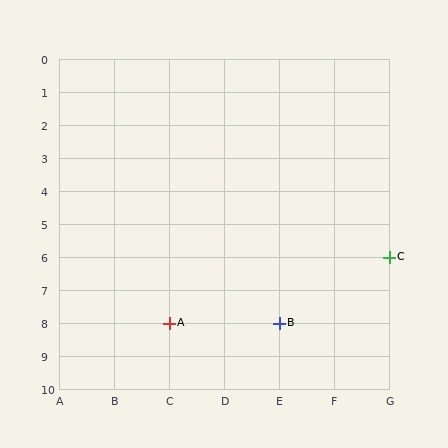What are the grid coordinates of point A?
Point A is at grid coordinates (C, 8).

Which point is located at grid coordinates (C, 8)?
Point A is at (C, 8).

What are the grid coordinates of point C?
Point C is at grid coordinates (G, 6).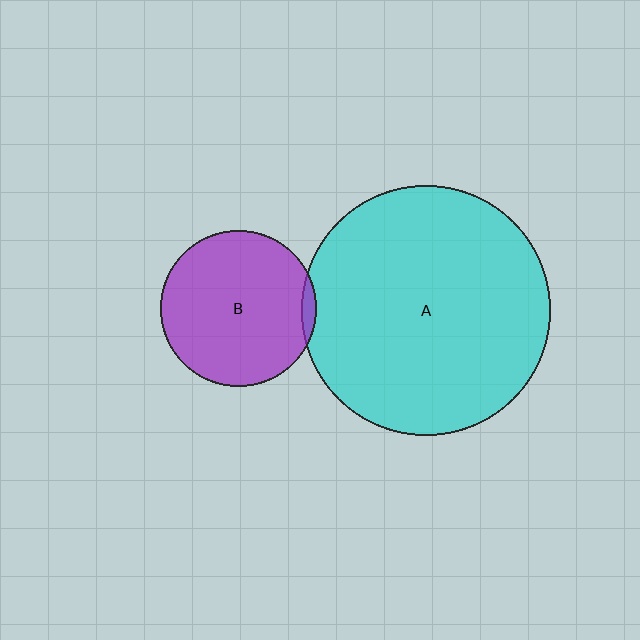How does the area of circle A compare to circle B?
Approximately 2.6 times.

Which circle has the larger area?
Circle A (cyan).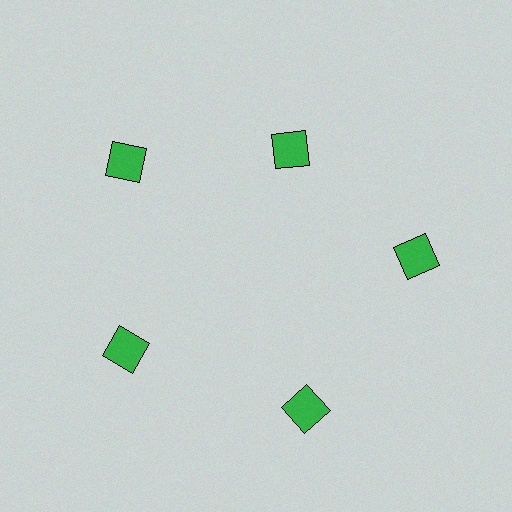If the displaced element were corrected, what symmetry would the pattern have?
It would have 5-fold rotational symmetry — the pattern would map onto itself every 72 degrees.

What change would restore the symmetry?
The symmetry would be restored by moving it outward, back onto the ring so that all 5 squares sit at equal angles and equal distance from the center.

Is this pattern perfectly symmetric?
No. The 5 green squares are arranged in a ring, but one element near the 1 o'clock position is pulled inward toward the center, breaking the 5-fold rotational symmetry.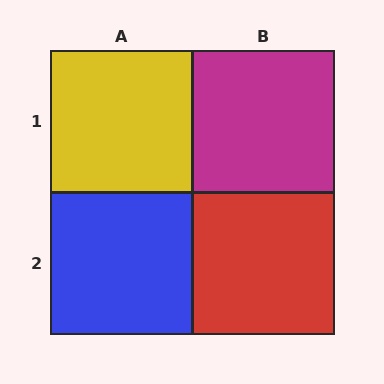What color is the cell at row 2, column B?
Red.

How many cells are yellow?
1 cell is yellow.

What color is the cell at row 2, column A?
Blue.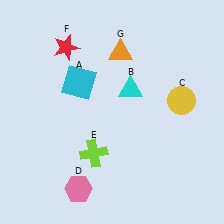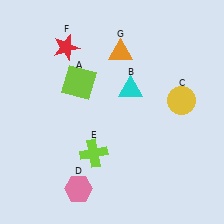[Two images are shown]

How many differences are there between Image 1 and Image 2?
There is 1 difference between the two images.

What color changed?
The square (A) changed from cyan in Image 1 to lime in Image 2.